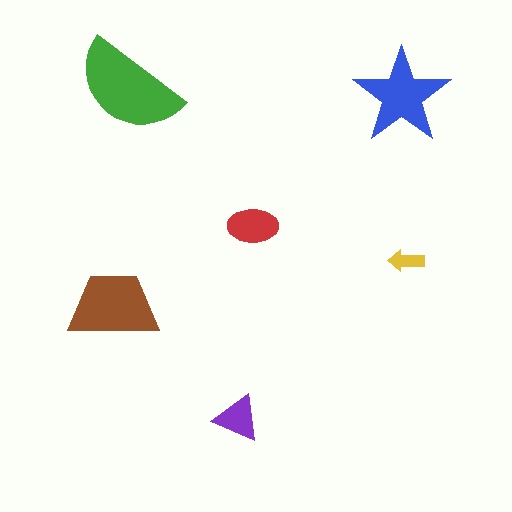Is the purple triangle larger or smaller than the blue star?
Smaller.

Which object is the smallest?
The yellow arrow.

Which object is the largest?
The green semicircle.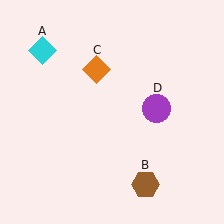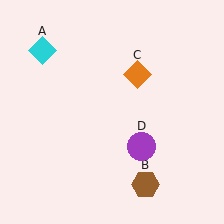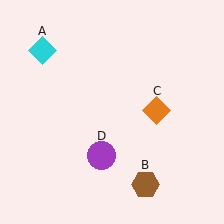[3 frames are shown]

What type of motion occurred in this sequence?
The orange diamond (object C), purple circle (object D) rotated clockwise around the center of the scene.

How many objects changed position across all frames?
2 objects changed position: orange diamond (object C), purple circle (object D).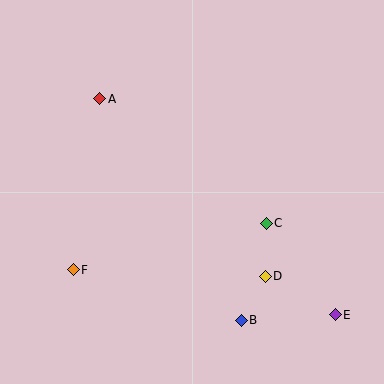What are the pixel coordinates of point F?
Point F is at (73, 270).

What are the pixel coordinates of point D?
Point D is at (265, 276).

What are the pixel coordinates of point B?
Point B is at (241, 320).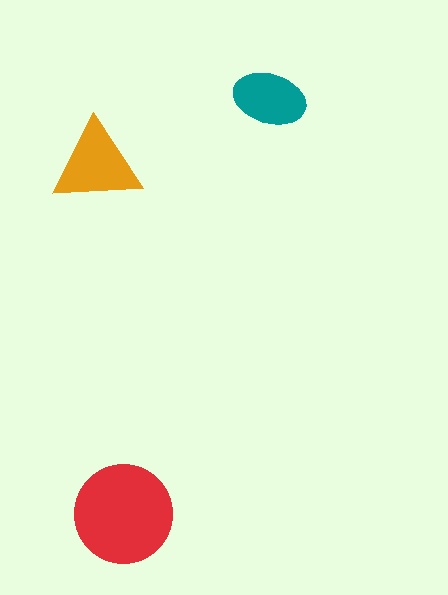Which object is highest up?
The teal ellipse is topmost.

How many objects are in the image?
There are 3 objects in the image.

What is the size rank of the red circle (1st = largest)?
1st.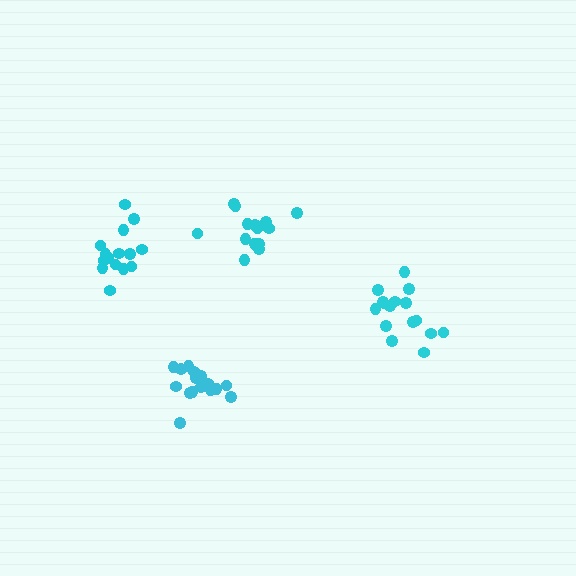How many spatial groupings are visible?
There are 4 spatial groupings.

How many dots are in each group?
Group 1: 16 dots, Group 2: 16 dots, Group 3: 14 dots, Group 4: 15 dots (61 total).